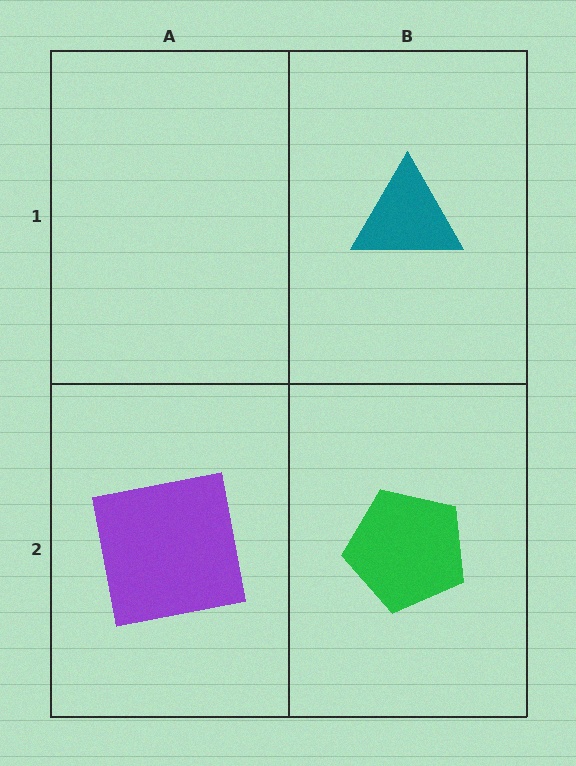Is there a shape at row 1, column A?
No, that cell is empty.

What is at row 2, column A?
A purple square.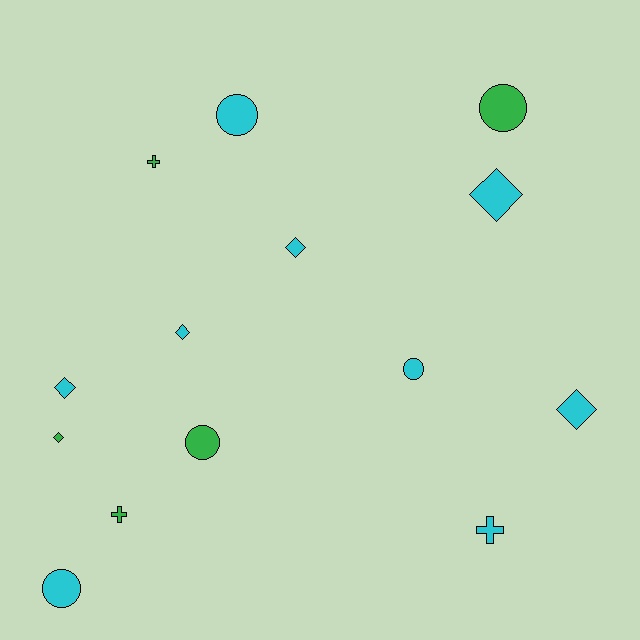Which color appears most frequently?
Cyan, with 9 objects.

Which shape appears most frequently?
Diamond, with 6 objects.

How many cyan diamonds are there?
There are 5 cyan diamonds.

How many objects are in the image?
There are 14 objects.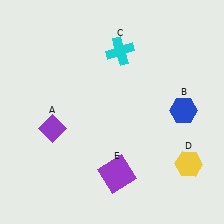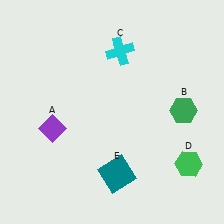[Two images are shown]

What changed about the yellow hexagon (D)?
In Image 1, D is yellow. In Image 2, it changed to green.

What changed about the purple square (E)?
In Image 1, E is purple. In Image 2, it changed to teal.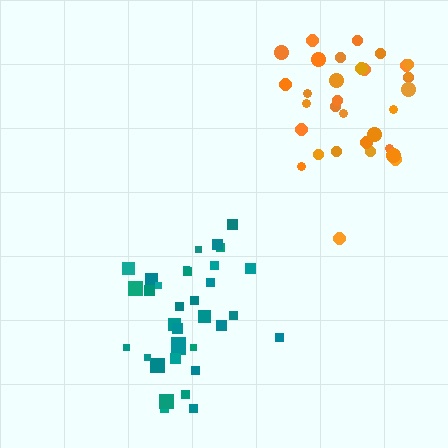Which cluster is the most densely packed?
Orange.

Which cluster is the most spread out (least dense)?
Teal.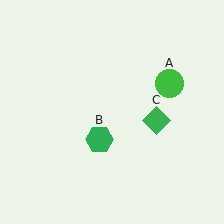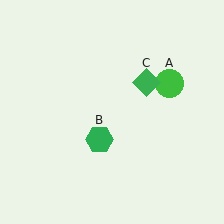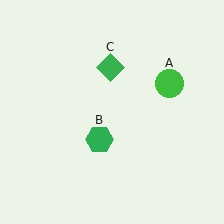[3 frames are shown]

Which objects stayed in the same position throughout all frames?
Green circle (object A) and green hexagon (object B) remained stationary.